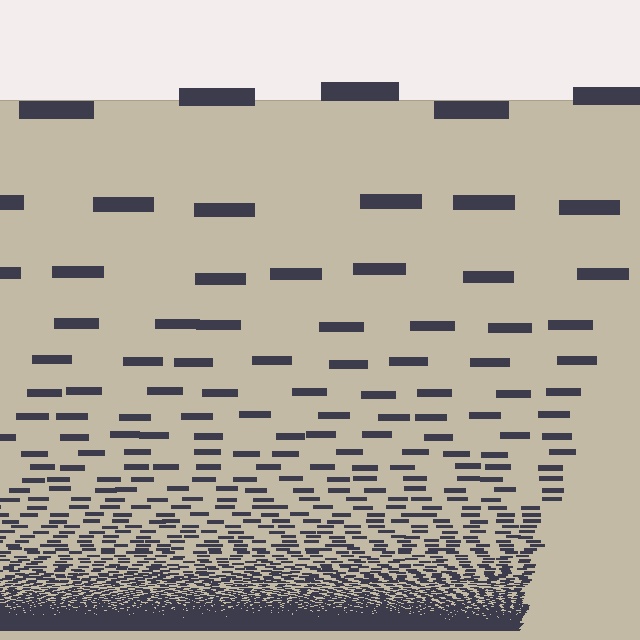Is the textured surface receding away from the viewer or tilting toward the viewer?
The surface appears to tilt toward the viewer. Texture elements get larger and sparser toward the top.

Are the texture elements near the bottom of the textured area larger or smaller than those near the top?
Smaller. The gradient is inverted — elements near the bottom are smaller and denser.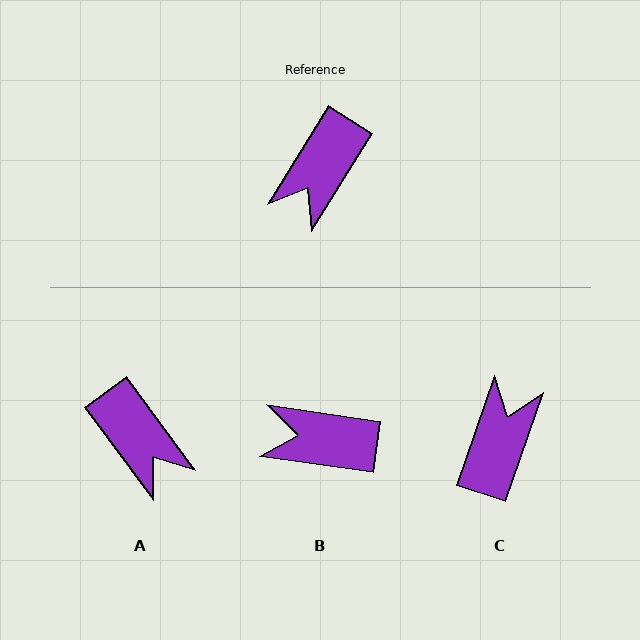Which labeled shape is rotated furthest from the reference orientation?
C, about 167 degrees away.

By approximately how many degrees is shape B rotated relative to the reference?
Approximately 66 degrees clockwise.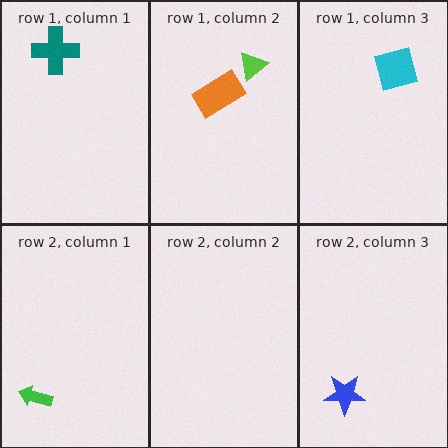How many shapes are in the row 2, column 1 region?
1.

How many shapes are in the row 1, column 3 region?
1.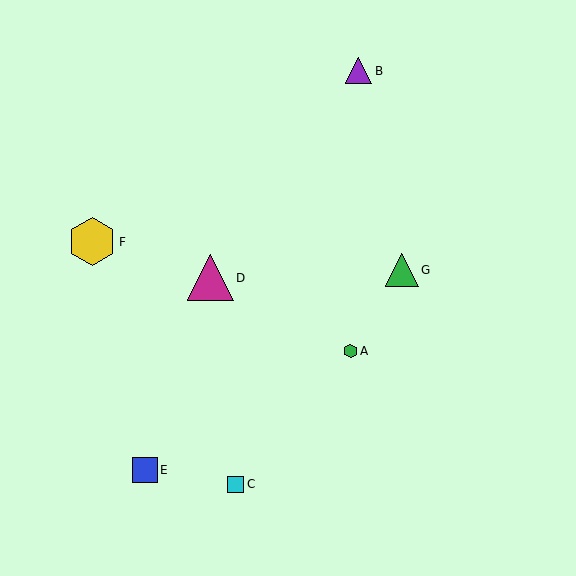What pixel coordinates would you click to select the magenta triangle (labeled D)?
Click at (210, 278) to select the magenta triangle D.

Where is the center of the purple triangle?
The center of the purple triangle is at (359, 71).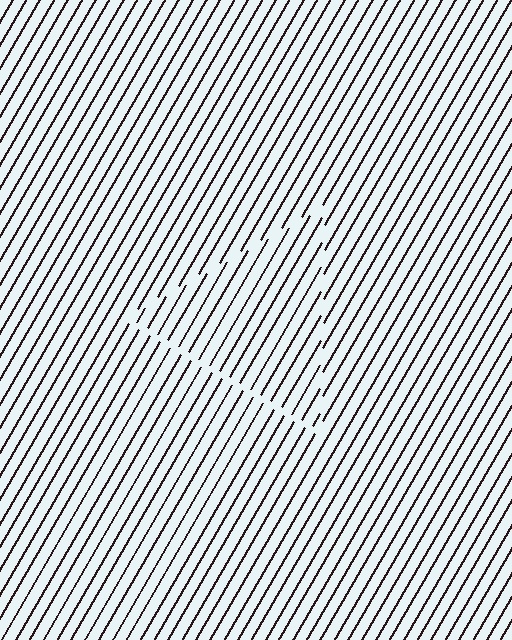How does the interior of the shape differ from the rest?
The interior of the shape contains the same grating, shifted by half a period — the contour is defined by the phase discontinuity where line-ends from the inner and outer gratings abut.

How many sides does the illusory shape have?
3 sides — the line-ends trace a triangle.